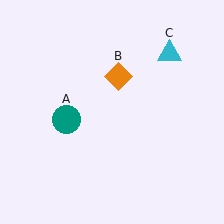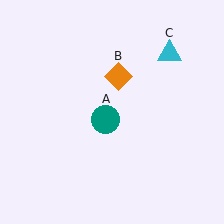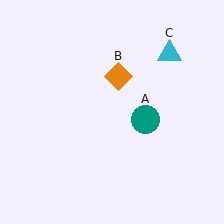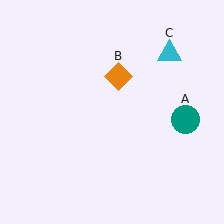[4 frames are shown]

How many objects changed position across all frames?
1 object changed position: teal circle (object A).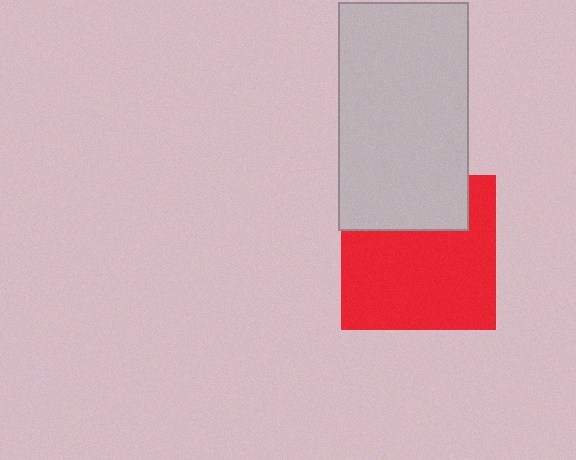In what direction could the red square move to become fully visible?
The red square could move down. That would shift it out from behind the light gray rectangle entirely.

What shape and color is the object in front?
The object in front is a light gray rectangle.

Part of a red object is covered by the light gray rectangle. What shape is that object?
It is a square.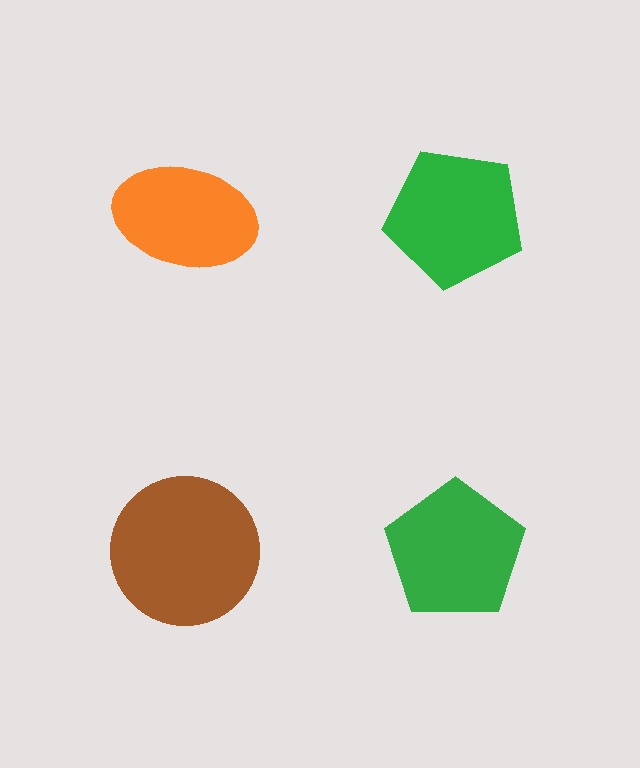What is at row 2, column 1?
A brown circle.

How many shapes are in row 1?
2 shapes.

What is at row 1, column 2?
A green pentagon.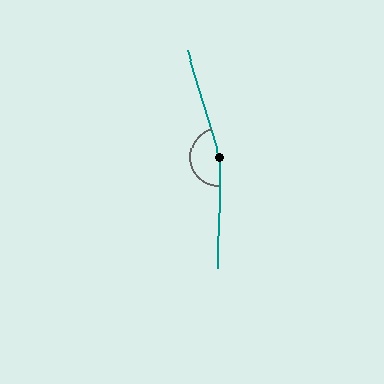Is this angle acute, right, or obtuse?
It is obtuse.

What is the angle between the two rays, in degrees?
Approximately 163 degrees.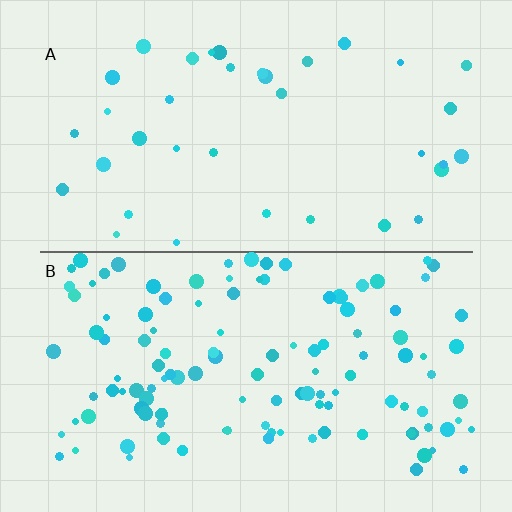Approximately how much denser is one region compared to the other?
Approximately 3.3× — region B over region A.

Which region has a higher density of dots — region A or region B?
B (the bottom).